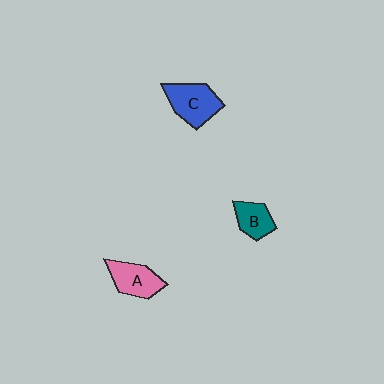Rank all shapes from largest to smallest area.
From largest to smallest: C (blue), A (pink), B (teal).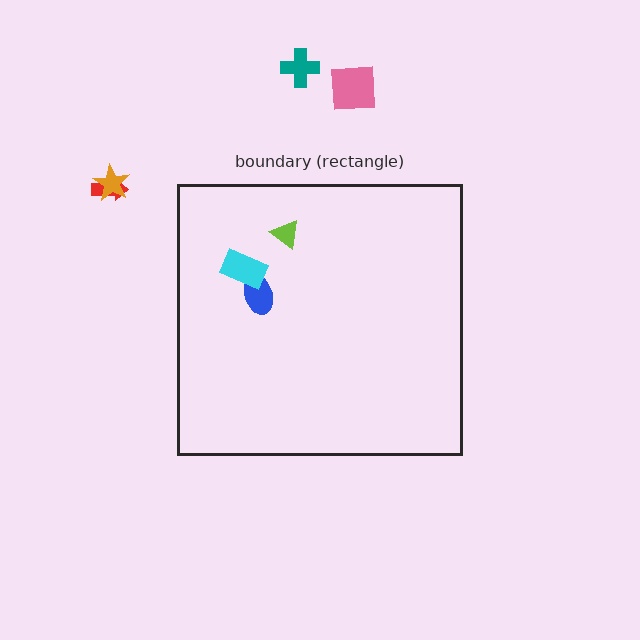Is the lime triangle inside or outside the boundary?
Inside.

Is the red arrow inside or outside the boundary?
Outside.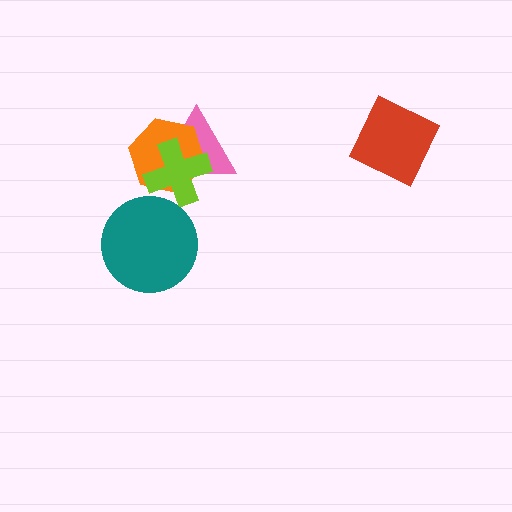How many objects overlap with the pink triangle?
2 objects overlap with the pink triangle.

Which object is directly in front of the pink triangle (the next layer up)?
The orange hexagon is directly in front of the pink triangle.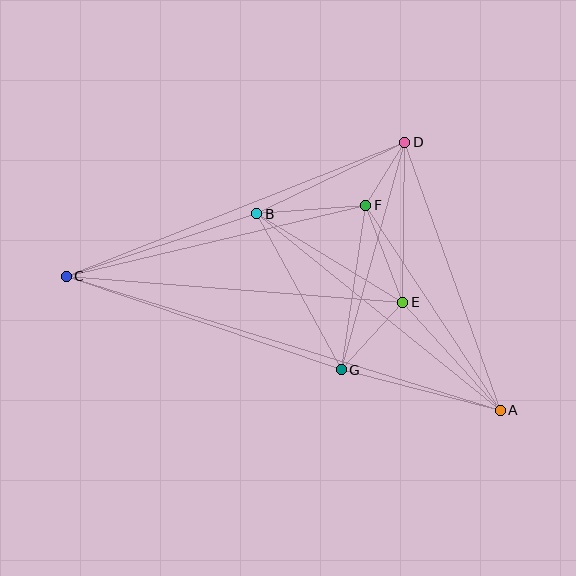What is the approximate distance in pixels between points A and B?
The distance between A and B is approximately 313 pixels.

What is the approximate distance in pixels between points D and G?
The distance between D and G is approximately 236 pixels.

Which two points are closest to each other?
Points D and F are closest to each other.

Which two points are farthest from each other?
Points A and C are farthest from each other.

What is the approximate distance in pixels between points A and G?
The distance between A and G is approximately 164 pixels.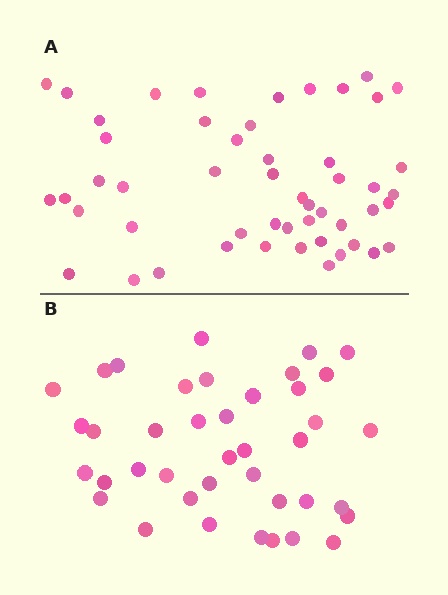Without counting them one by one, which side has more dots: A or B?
Region A (the top region) has more dots.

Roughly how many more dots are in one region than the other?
Region A has roughly 12 or so more dots than region B.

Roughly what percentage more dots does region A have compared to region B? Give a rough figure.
About 30% more.